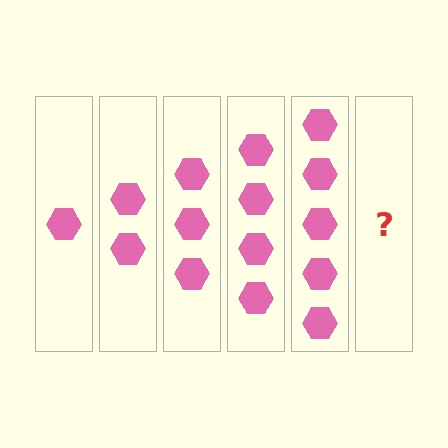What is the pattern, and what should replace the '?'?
The pattern is that each step adds one more hexagon. The '?' should be 6 hexagons.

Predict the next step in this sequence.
The next step is 6 hexagons.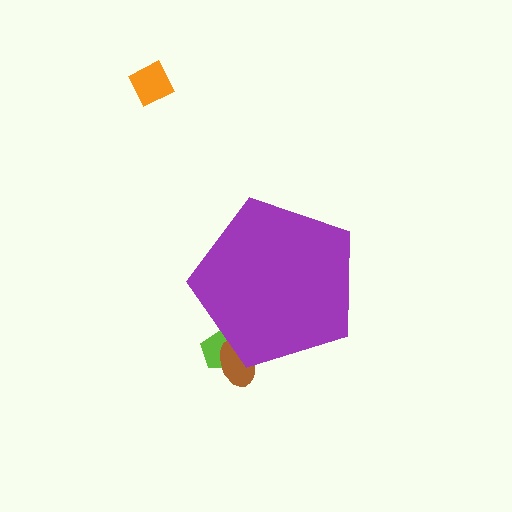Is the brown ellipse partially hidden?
Yes, the brown ellipse is partially hidden behind the purple pentagon.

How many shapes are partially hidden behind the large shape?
2 shapes are partially hidden.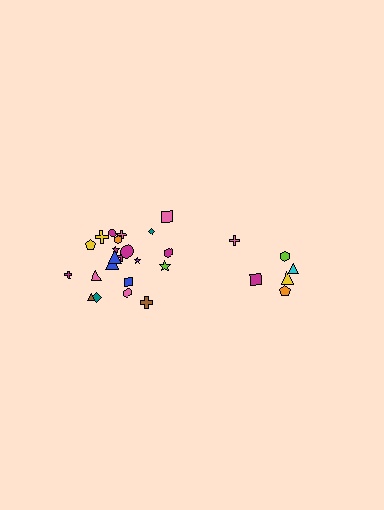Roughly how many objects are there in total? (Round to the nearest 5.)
Roughly 30 objects in total.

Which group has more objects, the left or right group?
The left group.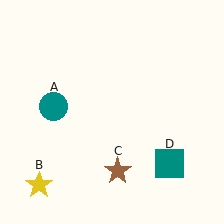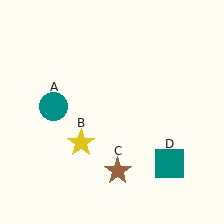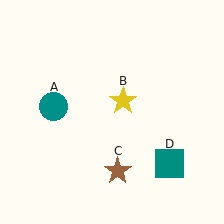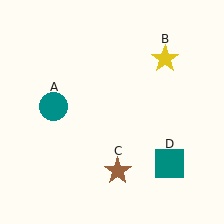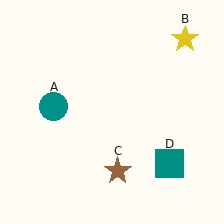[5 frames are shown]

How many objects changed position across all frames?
1 object changed position: yellow star (object B).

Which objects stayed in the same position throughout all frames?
Teal circle (object A) and brown star (object C) and teal square (object D) remained stationary.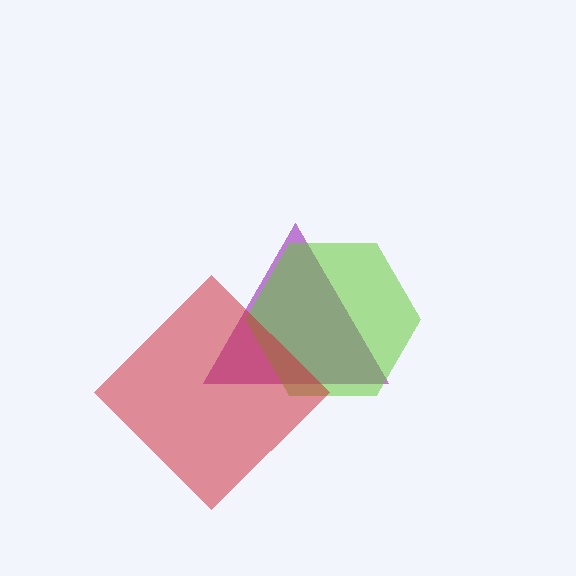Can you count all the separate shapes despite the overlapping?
Yes, there are 3 separate shapes.